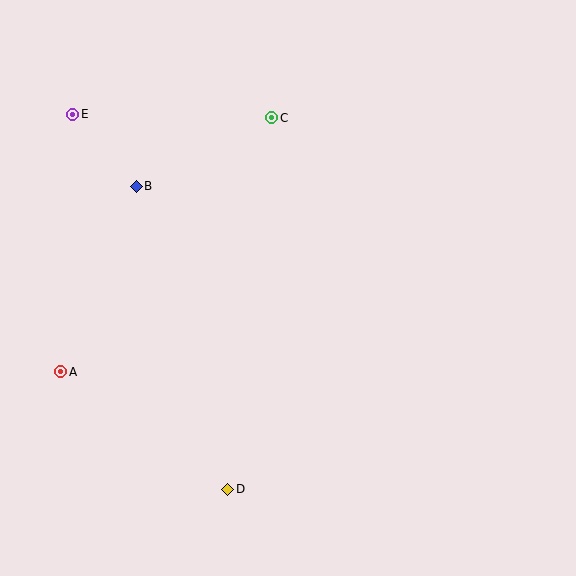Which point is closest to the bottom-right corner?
Point D is closest to the bottom-right corner.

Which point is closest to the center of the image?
Point C at (272, 118) is closest to the center.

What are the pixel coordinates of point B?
Point B is at (136, 186).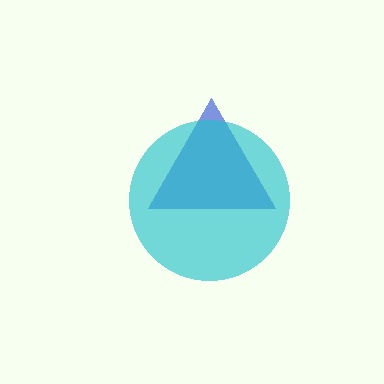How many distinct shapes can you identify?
There are 2 distinct shapes: a blue triangle, a cyan circle.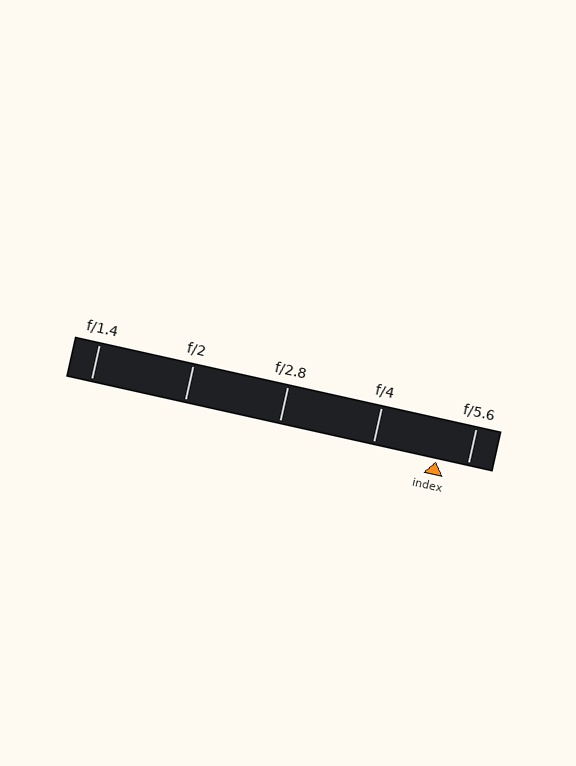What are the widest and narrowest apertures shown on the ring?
The widest aperture shown is f/1.4 and the narrowest is f/5.6.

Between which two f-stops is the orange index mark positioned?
The index mark is between f/4 and f/5.6.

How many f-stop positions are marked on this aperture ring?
There are 5 f-stop positions marked.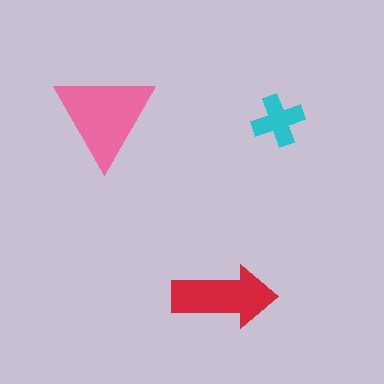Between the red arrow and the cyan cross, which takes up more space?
The red arrow.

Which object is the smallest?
The cyan cross.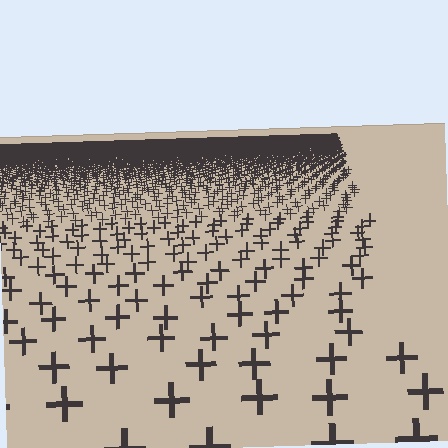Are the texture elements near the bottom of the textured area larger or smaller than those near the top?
Larger. Near the bottom, elements are closer to the viewer and appear at a bigger on-screen size.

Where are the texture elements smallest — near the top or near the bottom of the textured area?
Near the top.